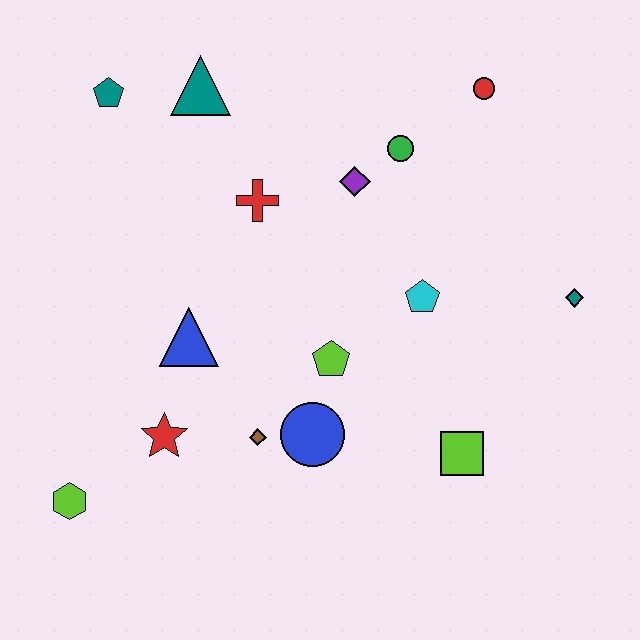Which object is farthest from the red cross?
The lime hexagon is farthest from the red cross.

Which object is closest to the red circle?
The green circle is closest to the red circle.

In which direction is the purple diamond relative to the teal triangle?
The purple diamond is to the right of the teal triangle.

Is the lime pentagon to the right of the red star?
Yes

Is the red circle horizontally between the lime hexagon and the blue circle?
No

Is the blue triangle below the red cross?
Yes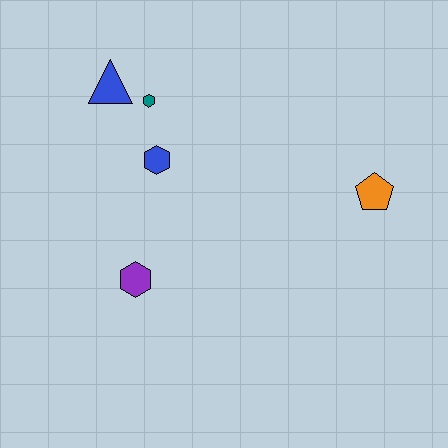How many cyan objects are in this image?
There are no cyan objects.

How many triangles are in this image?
There is 1 triangle.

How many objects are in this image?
There are 5 objects.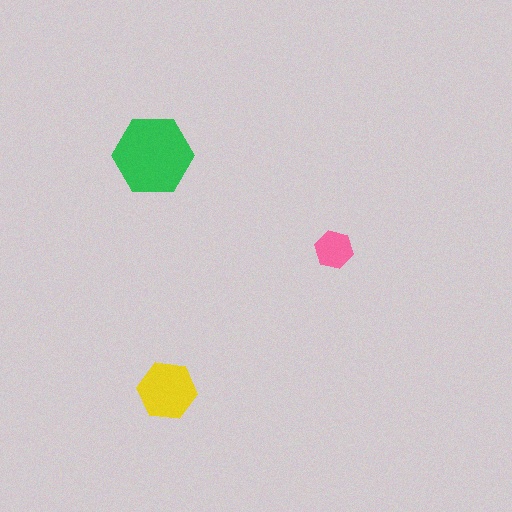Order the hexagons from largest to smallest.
the green one, the yellow one, the pink one.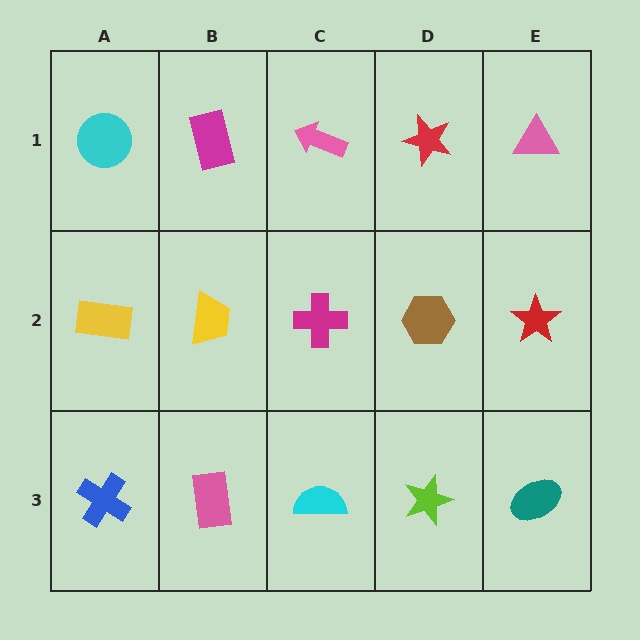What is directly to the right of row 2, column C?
A brown hexagon.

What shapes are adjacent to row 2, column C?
A pink arrow (row 1, column C), a cyan semicircle (row 3, column C), a yellow trapezoid (row 2, column B), a brown hexagon (row 2, column D).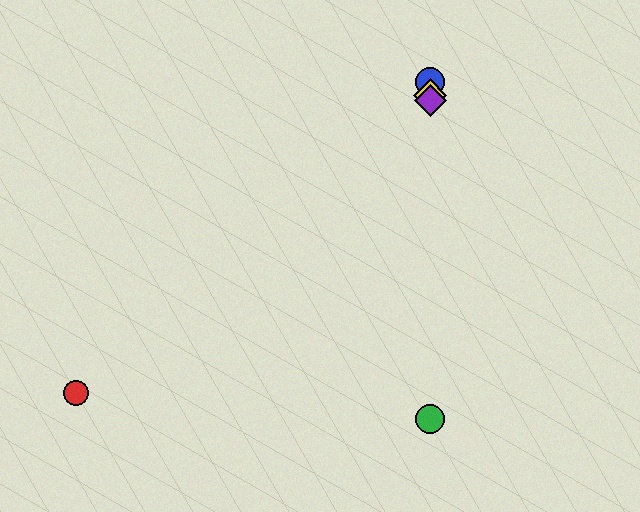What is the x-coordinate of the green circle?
The green circle is at x≈430.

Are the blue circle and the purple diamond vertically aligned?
Yes, both are at x≈430.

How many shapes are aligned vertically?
4 shapes (the blue circle, the green circle, the yellow diamond, the purple diamond) are aligned vertically.